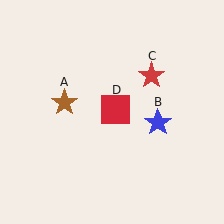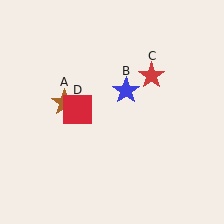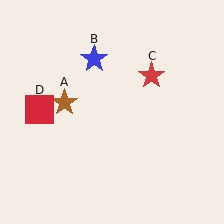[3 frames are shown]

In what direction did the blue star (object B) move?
The blue star (object B) moved up and to the left.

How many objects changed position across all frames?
2 objects changed position: blue star (object B), red square (object D).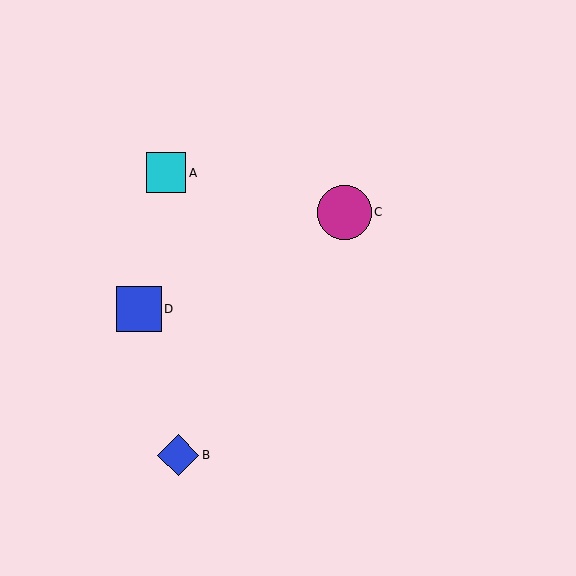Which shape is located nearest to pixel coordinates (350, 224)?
The magenta circle (labeled C) at (344, 212) is nearest to that location.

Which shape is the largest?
The magenta circle (labeled C) is the largest.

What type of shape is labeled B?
Shape B is a blue diamond.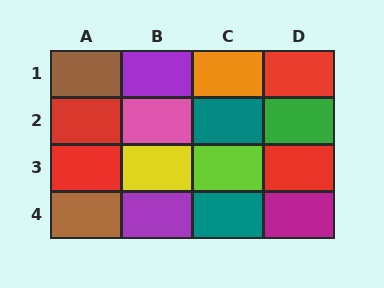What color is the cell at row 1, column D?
Red.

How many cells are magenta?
1 cell is magenta.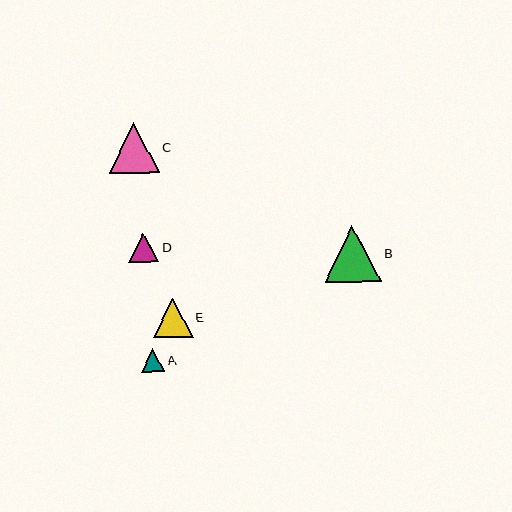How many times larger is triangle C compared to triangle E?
Triangle C is approximately 1.3 times the size of triangle E.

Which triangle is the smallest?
Triangle A is the smallest with a size of approximately 23 pixels.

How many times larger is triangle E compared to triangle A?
Triangle E is approximately 1.7 times the size of triangle A.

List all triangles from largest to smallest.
From largest to smallest: B, C, E, D, A.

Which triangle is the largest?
Triangle B is the largest with a size of approximately 57 pixels.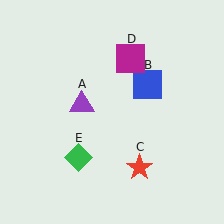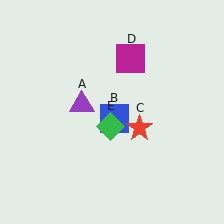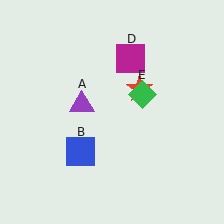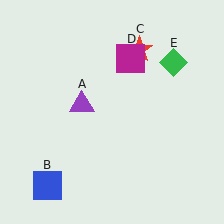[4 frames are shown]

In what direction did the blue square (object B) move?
The blue square (object B) moved down and to the left.